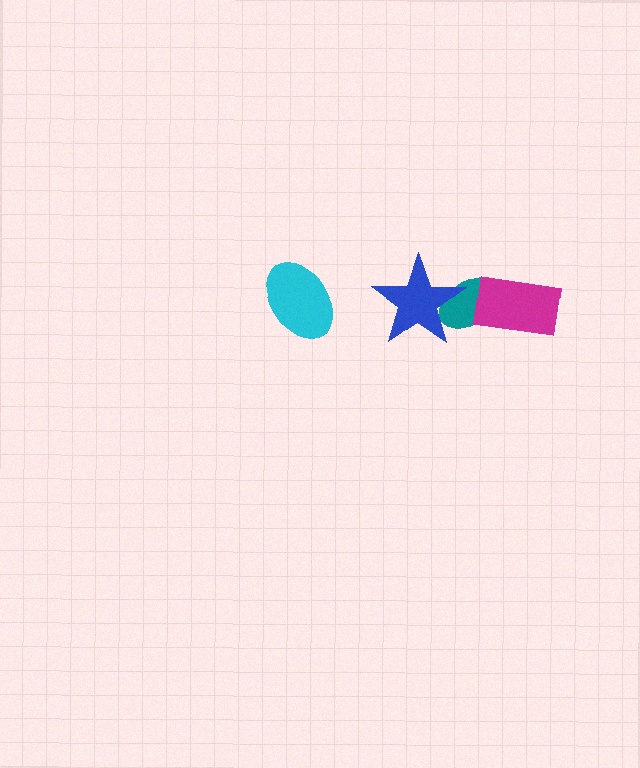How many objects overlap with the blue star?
1 object overlaps with the blue star.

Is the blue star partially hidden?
No, no other shape covers it.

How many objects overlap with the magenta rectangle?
1 object overlaps with the magenta rectangle.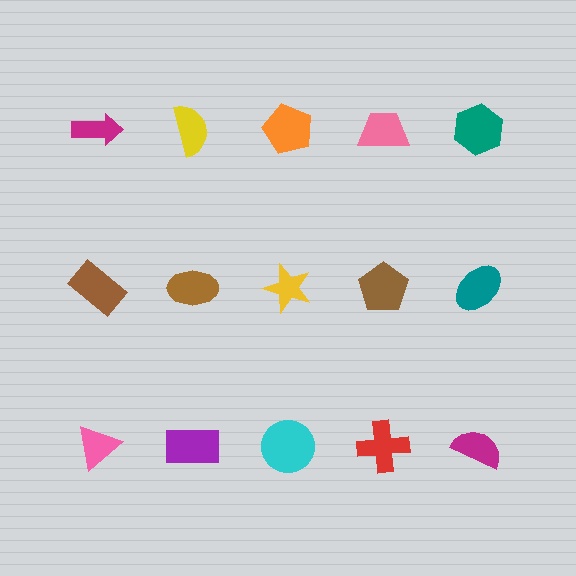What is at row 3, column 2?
A purple rectangle.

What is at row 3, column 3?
A cyan circle.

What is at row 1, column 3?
An orange pentagon.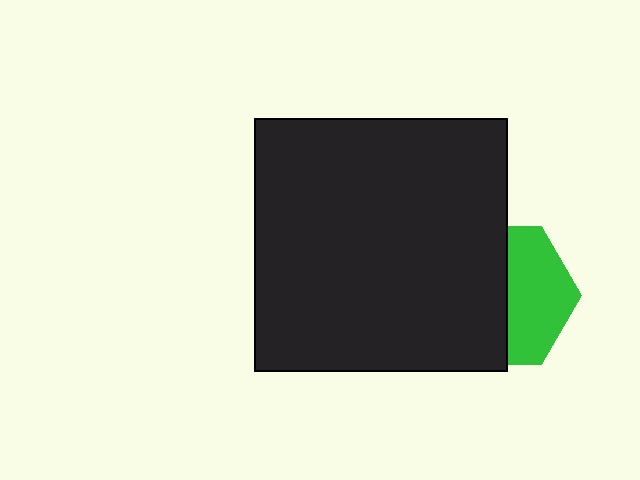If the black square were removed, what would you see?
You would see the complete green hexagon.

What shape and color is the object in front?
The object in front is a black square.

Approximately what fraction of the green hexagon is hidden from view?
Roughly 55% of the green hexagon is hidden behind the black square.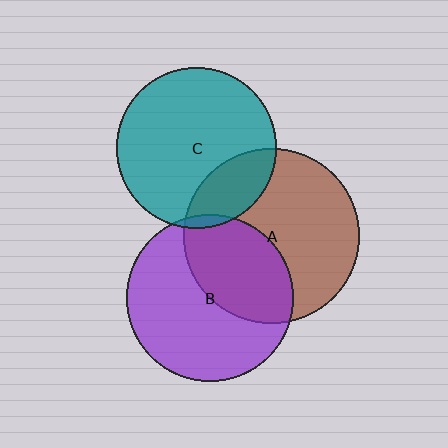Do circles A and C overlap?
Yes.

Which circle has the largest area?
Circle A (brown).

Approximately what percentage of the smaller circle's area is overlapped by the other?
Approximately 20%.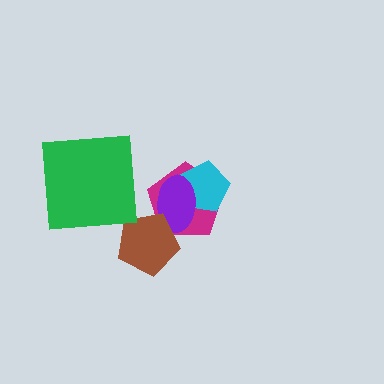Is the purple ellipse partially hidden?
Yes, it is partially covered by another shape.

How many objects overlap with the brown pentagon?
2 objects overlap with the brown pentagon.